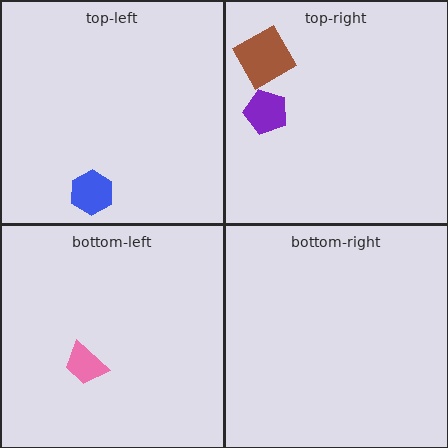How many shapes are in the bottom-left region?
1.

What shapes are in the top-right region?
The brown diamond, the purple pentagon.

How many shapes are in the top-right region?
2.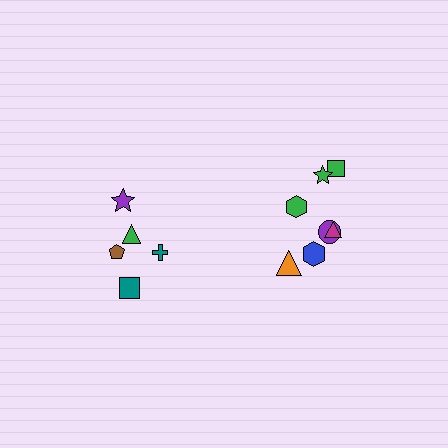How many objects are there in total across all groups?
There are 12 objects.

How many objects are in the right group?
There are 7 objects.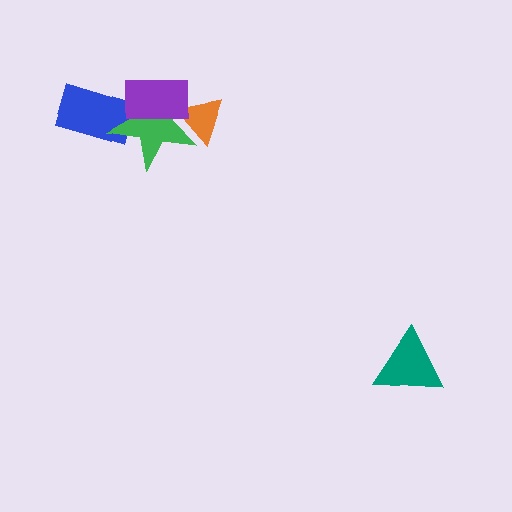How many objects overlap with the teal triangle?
0 objects overlap with the teal triangle.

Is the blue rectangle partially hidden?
Yes, it is partially covered by another shape.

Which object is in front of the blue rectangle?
The green star is in front of the blue rectangle.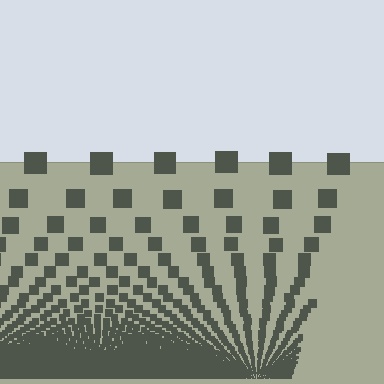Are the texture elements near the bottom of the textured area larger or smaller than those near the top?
Smaller. The gradient is inverted — elements near the bottom are smaller and denser.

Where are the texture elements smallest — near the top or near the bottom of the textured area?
Near the bottom.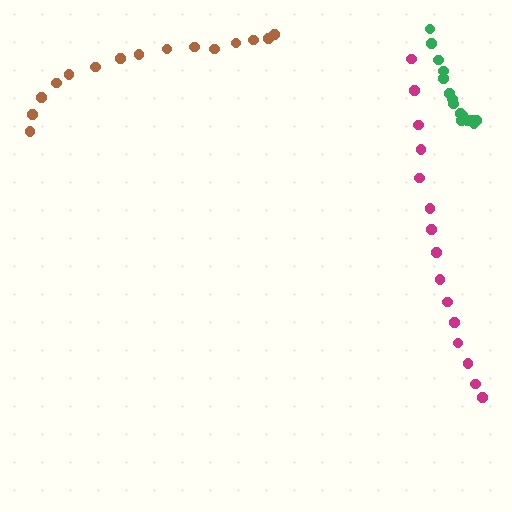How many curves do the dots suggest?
There are 3 distinct paths.